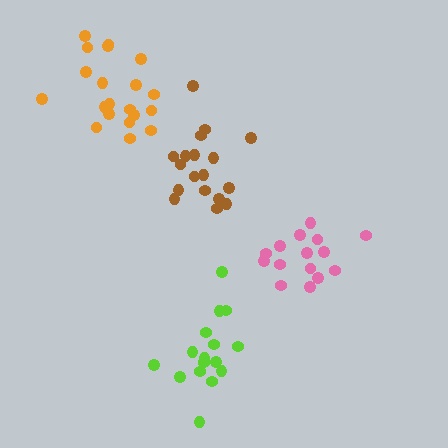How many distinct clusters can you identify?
There are 4 distinct clusters.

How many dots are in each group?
Group 1: 18 dots, Group 2: 15 dots, Group 3: 16 dots, Group 4: 20 dots (69 total).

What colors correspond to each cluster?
The clusters are colored: brown, pink, lime, orange.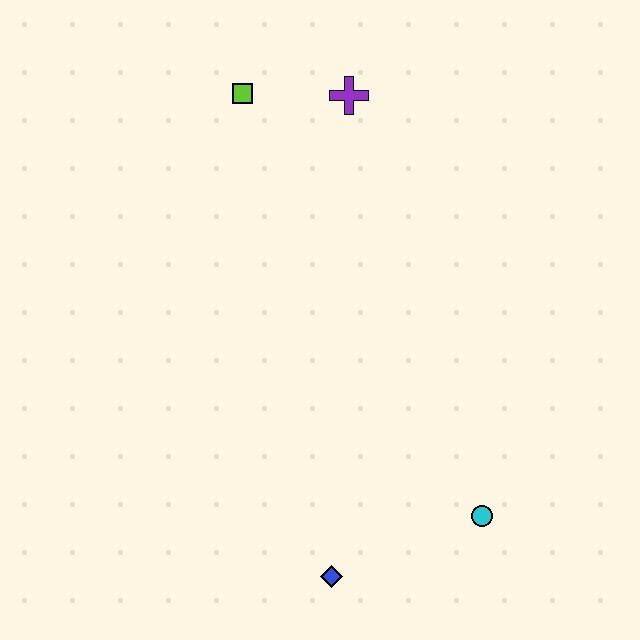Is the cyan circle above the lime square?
No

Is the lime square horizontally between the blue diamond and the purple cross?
No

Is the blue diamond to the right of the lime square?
Yes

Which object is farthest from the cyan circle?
The lime square is farthest from the cyan circle.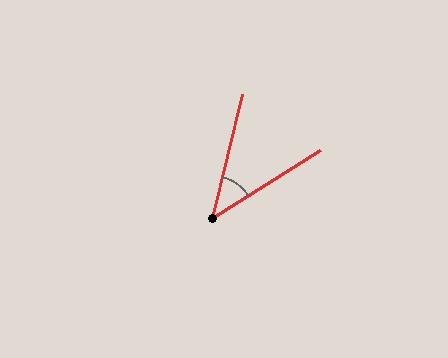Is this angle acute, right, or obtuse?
It is acute.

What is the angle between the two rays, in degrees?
Approximately 44 degrees.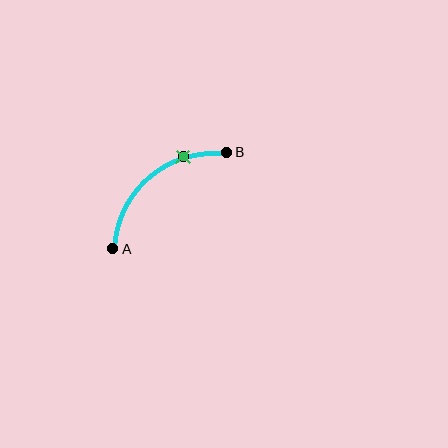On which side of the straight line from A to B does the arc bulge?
The arc bulges above and to the left of the straight line connecting A and B.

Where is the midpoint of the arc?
The arc midpoint is the point on the curve farthest from the straight line joining A and B. It sits above and to the left of that line.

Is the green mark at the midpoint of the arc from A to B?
No. The green mark lies on the arc but is closer to endpoint B. The arc midpoint would be at the point on the curve equidistant along the arc from both A and B.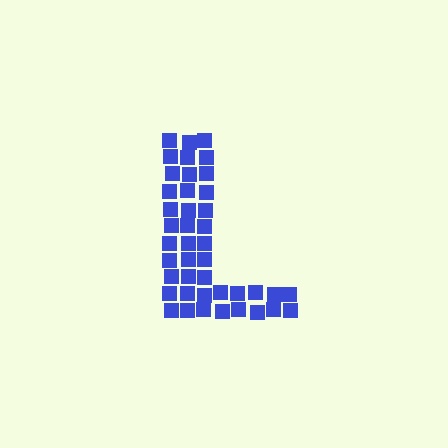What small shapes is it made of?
It is made of small squares.